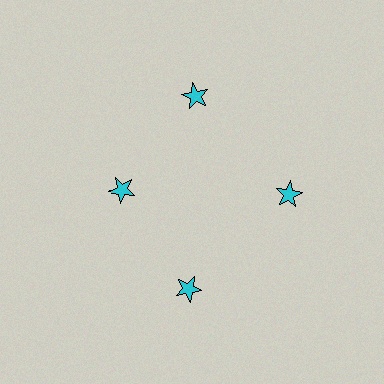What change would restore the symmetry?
The symmetry would be restored by moving it outward, back onto the ring so that all 4 stars sit at equal angles and equal distance from the center.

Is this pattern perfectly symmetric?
No. The 4 cyan stars are arranged in a ring, but one element near the 9 o'clock position is pulled inward toward the center, breaking the 4-fold rotational symmetry.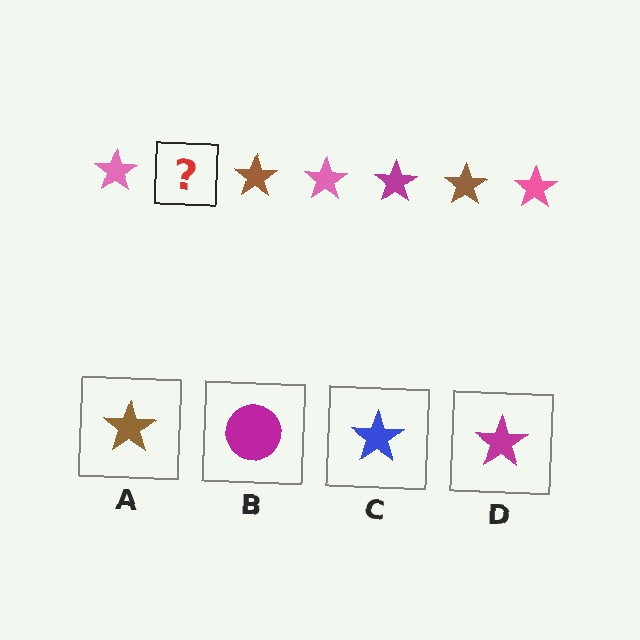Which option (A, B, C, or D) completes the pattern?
D.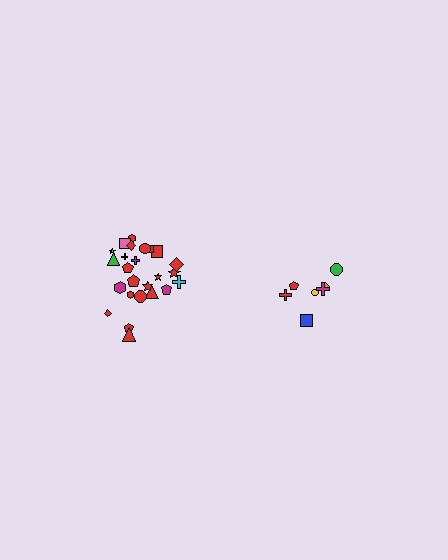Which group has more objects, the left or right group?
The left group.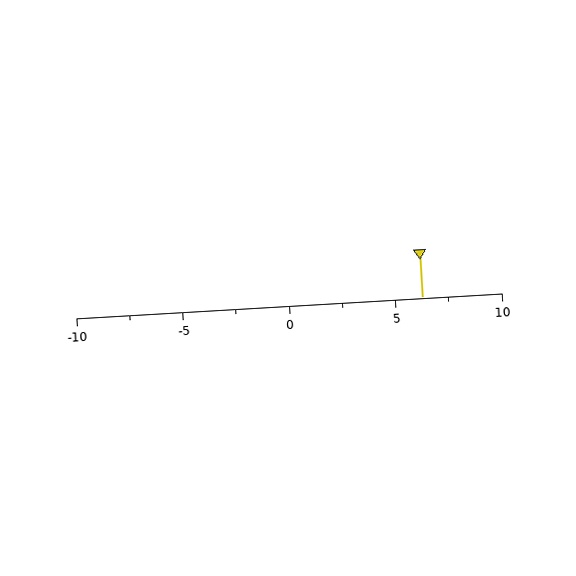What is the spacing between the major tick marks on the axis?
The major ticks are spaced 5 apart.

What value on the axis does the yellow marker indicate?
The marker indicates approximately 6.2.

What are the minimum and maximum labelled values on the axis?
The axis runs from -10 to 10.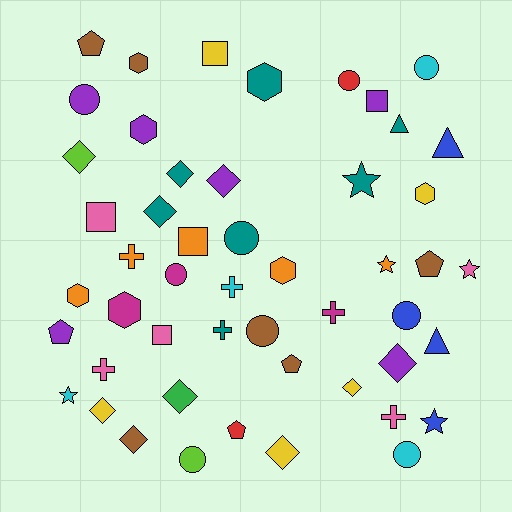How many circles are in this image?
There are 9 circles.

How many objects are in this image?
There are 50 objects.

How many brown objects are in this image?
There are 6 brown objects.